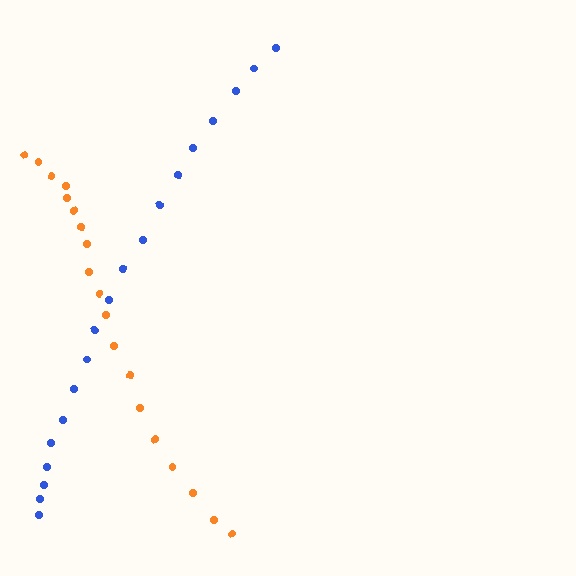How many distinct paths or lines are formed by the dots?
There are 2 distinct paths.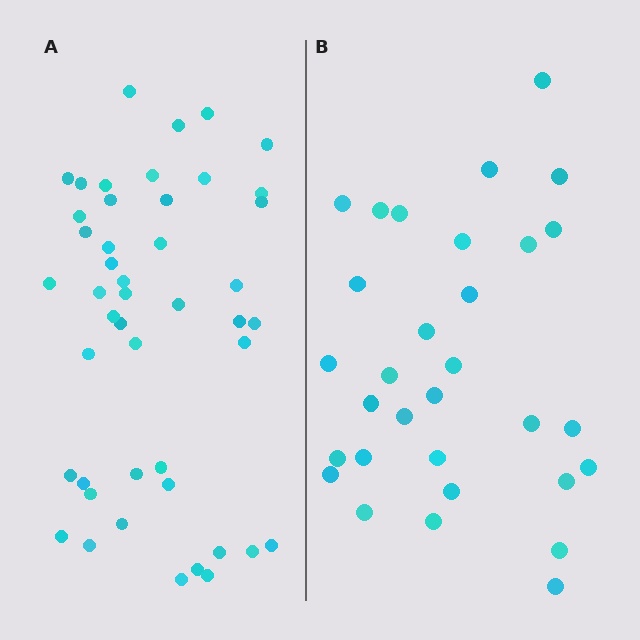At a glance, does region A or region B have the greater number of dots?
Region A (the left region) has more dots.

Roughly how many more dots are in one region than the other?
Region A has approximately 15 more dots than region B.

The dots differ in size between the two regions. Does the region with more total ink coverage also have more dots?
No. Region B has more total ink coverage because its dots are larger, but region A actually contains more individual dots. Total area can be misleading — the number of items is what matters here.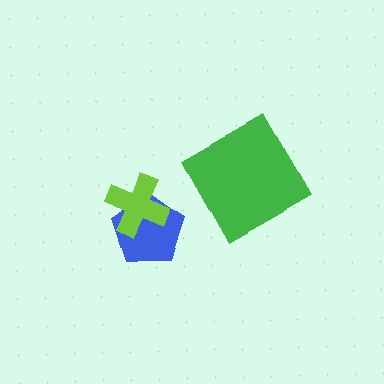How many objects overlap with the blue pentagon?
1 object overlaps with the blue pentagon.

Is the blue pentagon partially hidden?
Yes, it is partially covered by another shape.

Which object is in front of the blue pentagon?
The lime cross is in front of the blue pentagon.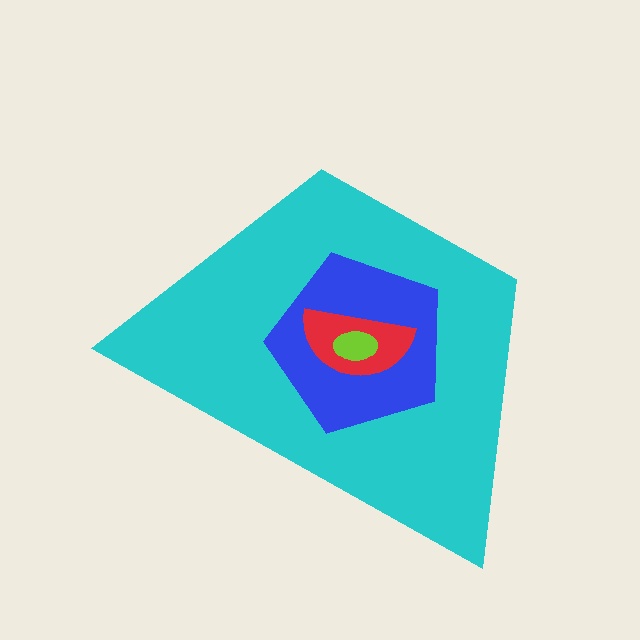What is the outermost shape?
The cyan trapezoid.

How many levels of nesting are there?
4.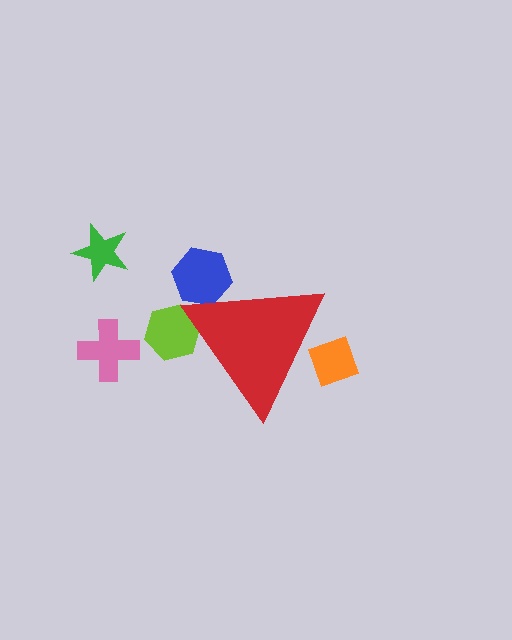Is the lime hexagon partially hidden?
Yes, the lime hexagon is partially hidden behind the red triangle.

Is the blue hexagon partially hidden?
Yes, the blue hexagon is partially hidden behind the red triangle.